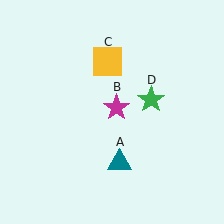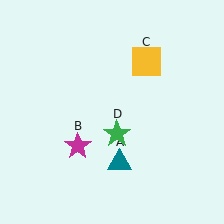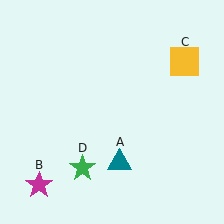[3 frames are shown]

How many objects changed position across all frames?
3 objects changed position: magenta star (object B), yellow square (object C), green star (object D).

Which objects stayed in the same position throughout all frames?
Teal triangle (object A) remained stationary.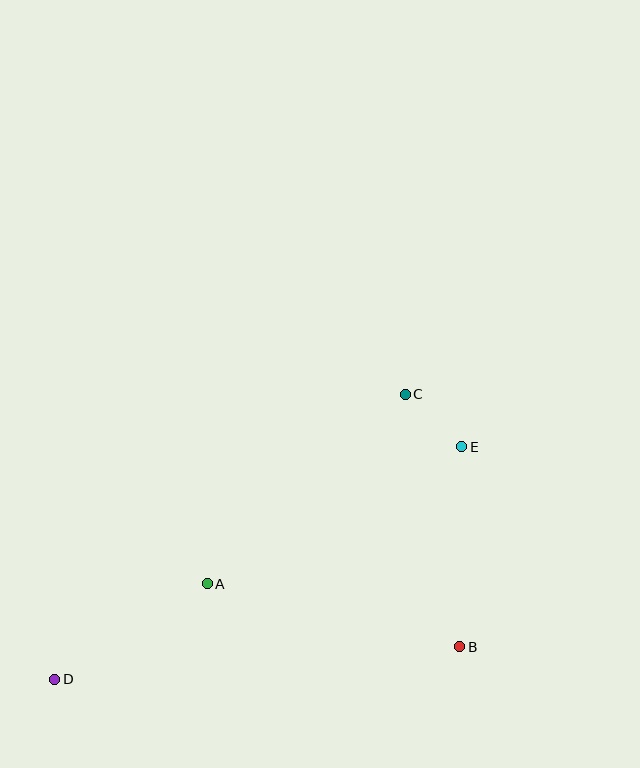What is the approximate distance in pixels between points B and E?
The distance between B and E is approximately 200 pixels.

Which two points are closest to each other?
Points C and E are closest to each other.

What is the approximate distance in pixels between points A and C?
The distance between A and C is approximately 274 pixels.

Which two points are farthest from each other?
Points D and E are farthest from each other.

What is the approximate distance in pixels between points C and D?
The distance between C and D is approximately 452 pixels.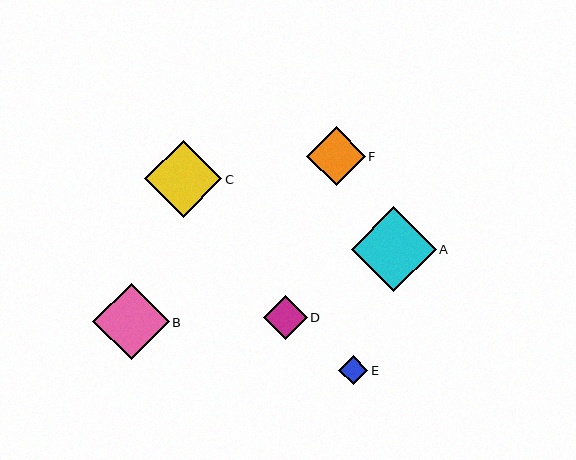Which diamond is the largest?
Diamond A is the largest with a size of approximately 85 pixels.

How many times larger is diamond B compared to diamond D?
Diamond B is approximately 1.7 times the size of diamond D.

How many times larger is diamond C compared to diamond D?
Diamond C is approximately 1.8 times the size of diamond D.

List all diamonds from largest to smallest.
From largest to smallest: A, C, B, F, D, E.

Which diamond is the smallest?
Diamond E is the smallest with a size of approximately 29 pixels.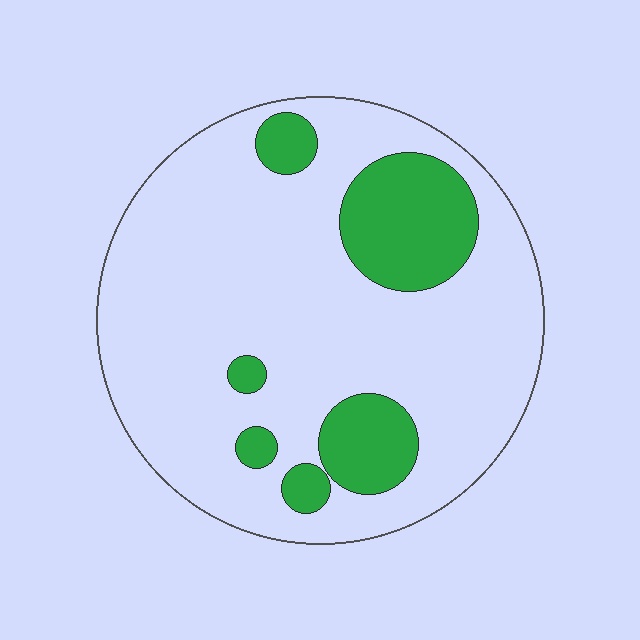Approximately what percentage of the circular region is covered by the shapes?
Approximately 20%.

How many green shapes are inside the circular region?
6.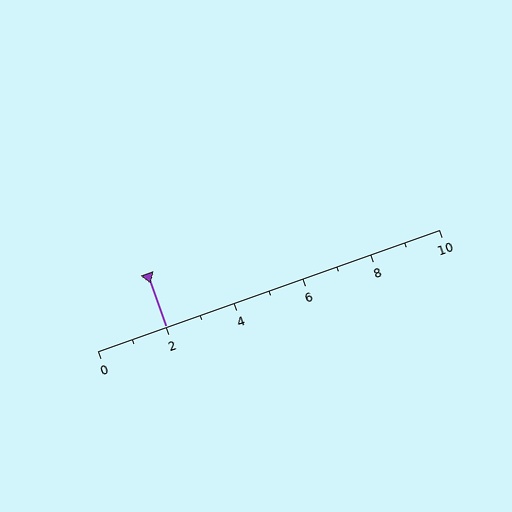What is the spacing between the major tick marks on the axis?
The major ticks are spaced 2 apart.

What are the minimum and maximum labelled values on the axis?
The axis runs from 0 to 10.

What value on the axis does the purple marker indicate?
The marker indicates approximately 2.